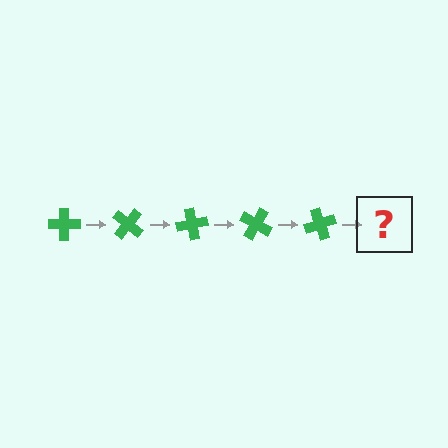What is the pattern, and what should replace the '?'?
The pattern is that the cross rotates 40 degrees each step. The '?' should be a green cross rotated 200 degrees.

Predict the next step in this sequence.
The next step is a green cross rotated 200 degrees.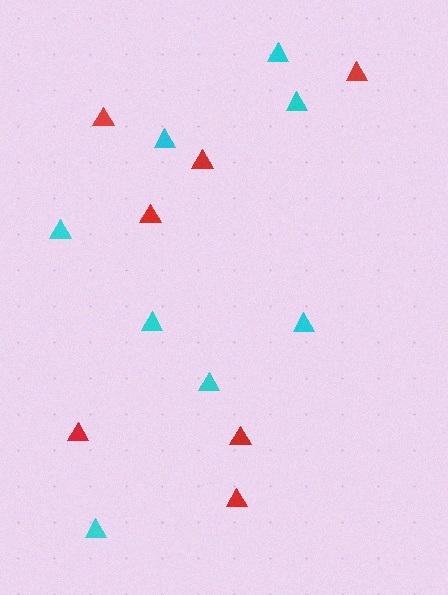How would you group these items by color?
There are 2 groups: one group of red triangles (7) and one group of cyan triangles (8).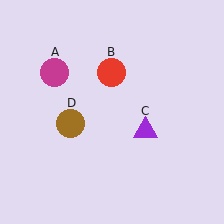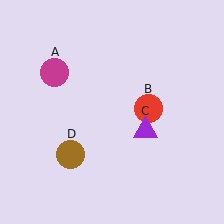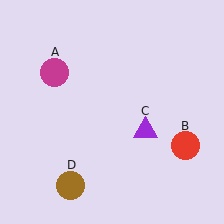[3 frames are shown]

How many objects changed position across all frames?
2 objects changed position: red circle (object B), brown circle (object D).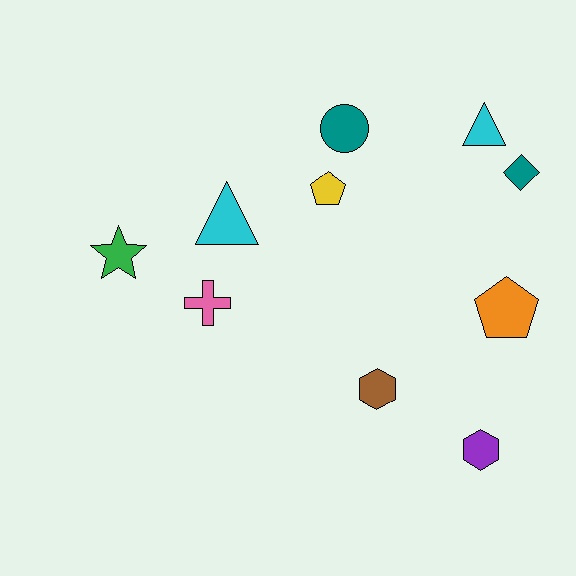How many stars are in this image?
There is 1 star.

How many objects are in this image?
There are 10 objects.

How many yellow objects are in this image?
There is 1 yellow object.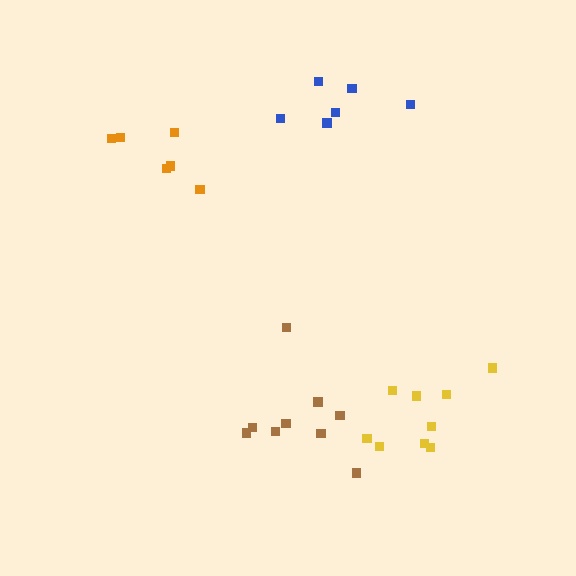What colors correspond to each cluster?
The clusters are colored: blue, yellow, brown, orange.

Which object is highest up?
The blue cluster is topmost.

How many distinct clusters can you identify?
There are 4 distinct clusters.